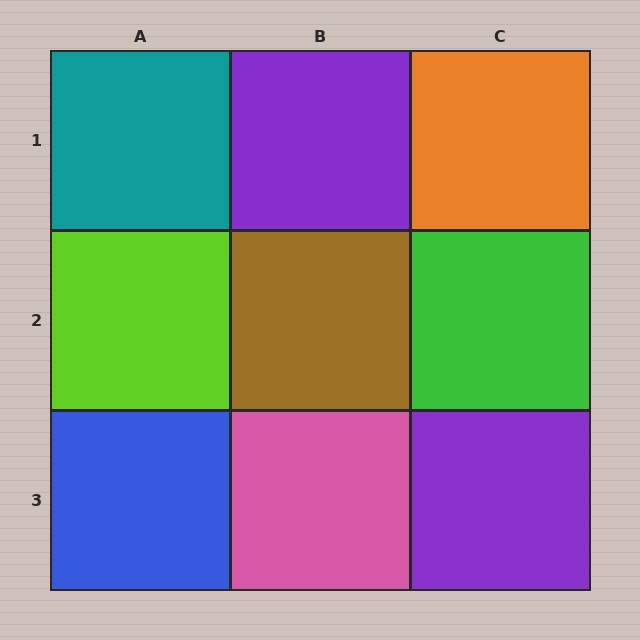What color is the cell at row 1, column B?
Purple.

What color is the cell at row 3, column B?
Pink.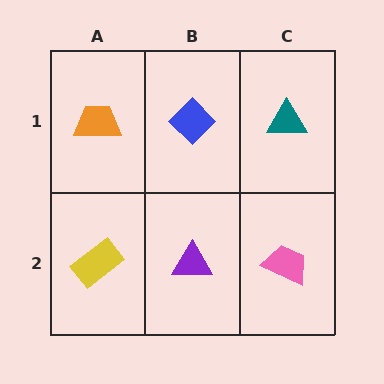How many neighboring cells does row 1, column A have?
2.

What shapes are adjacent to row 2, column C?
A teal triangle (row 1, column C), a purple triangle (row 2, column B).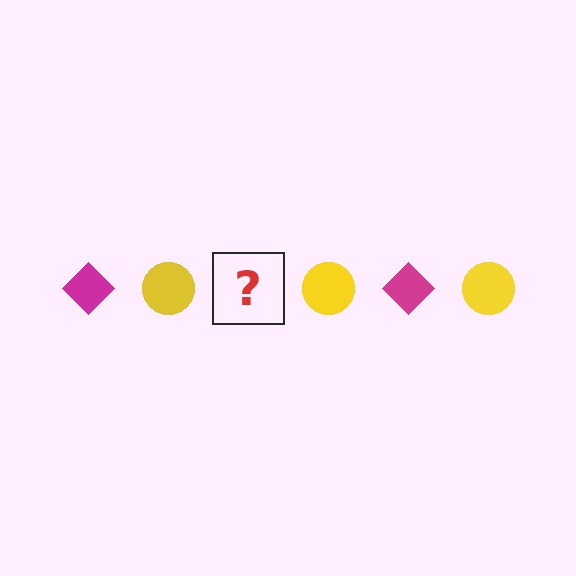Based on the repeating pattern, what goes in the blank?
The blank should be a magenta diamond.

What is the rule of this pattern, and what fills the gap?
The rule is that the pattern alternates between magenta diamond and yellow circle. The gap should be filled with a magenta diamond.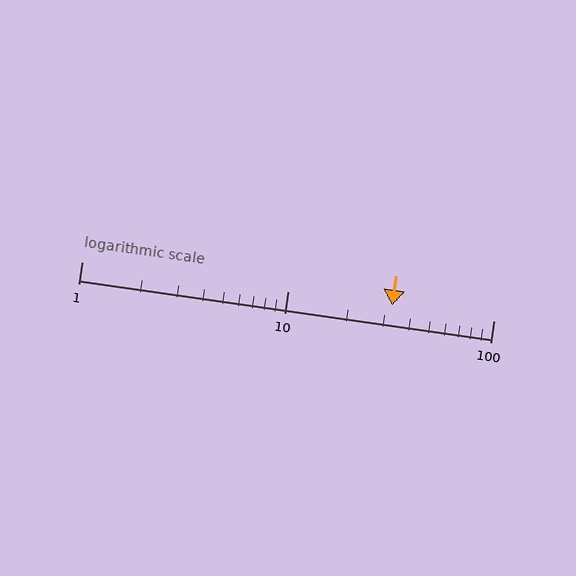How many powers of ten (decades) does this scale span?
The scale spans 2 decades, from 1 to 100.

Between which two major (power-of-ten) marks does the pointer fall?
The pointer is between 10 and 100.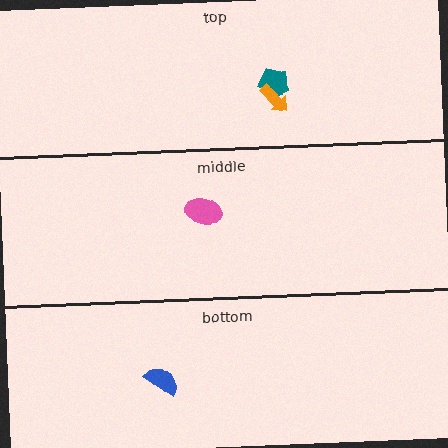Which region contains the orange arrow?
The top region.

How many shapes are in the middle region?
1.